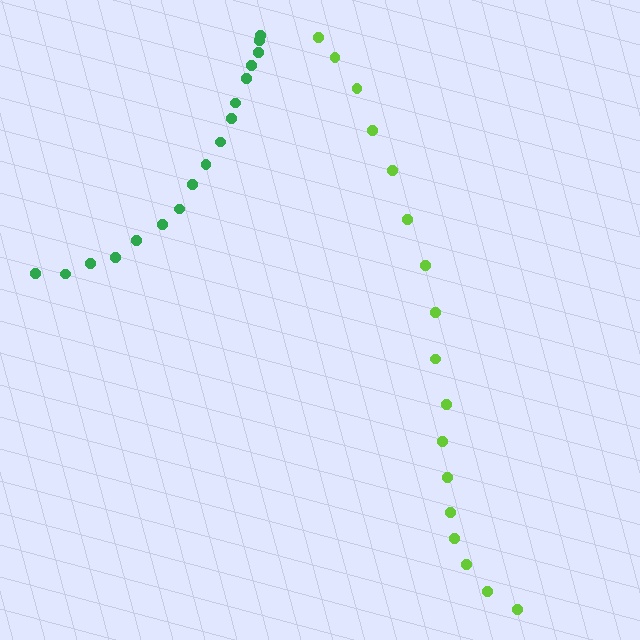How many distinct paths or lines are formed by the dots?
There are 2 distinct paths.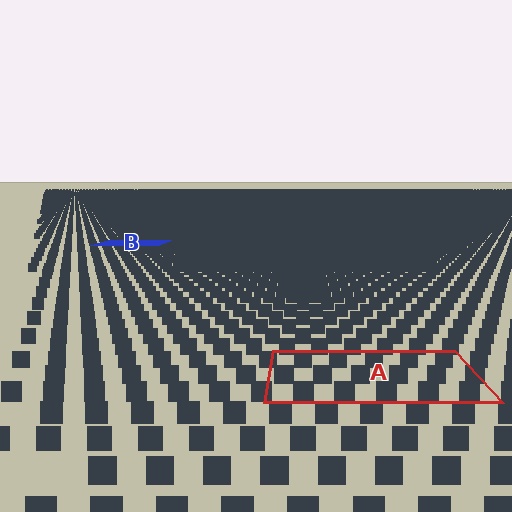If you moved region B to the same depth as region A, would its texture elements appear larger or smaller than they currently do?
They would appear larger. At a closer depth, the same texture elements are projected at a bigger on-screen size.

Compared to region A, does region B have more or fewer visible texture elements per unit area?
Region B has more texture elements per unit area — they are packed more densely because it is farther away.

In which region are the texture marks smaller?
The texture marks are smaller in region B, because it is farther away.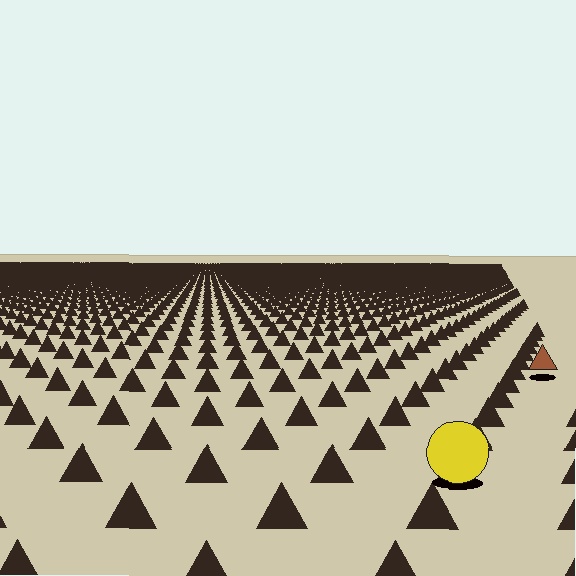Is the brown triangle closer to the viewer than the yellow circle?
No. The yellow circle is closer — you can tell from the texture gradient: the ground texture is coarser near it.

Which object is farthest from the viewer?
The brown triangle is farthest from the viewer. It appears smaller and the ground texture around it is denser.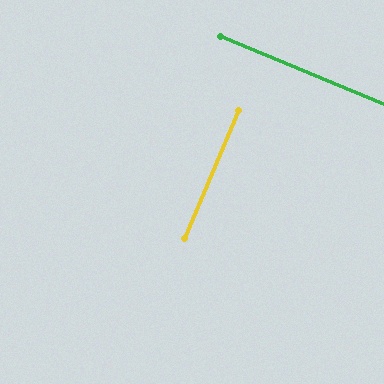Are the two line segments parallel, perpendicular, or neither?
Perpendicular — they meet at approximately 90°.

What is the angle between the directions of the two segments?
Approximately 90 degrees.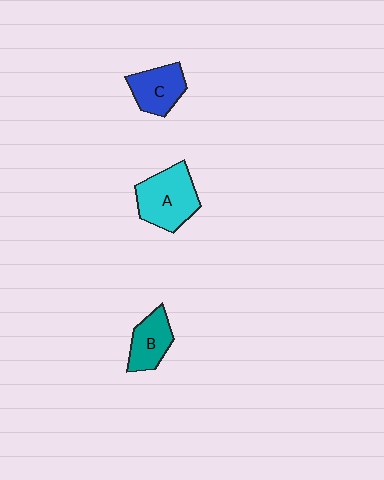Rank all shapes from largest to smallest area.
From largest to smallest: A (cyan), C (blue), B (teal).